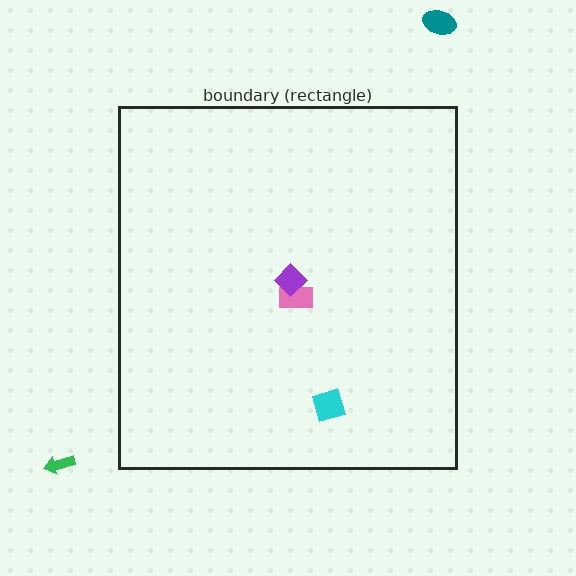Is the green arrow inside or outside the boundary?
Outside.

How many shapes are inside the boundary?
3 inside, 2 outside.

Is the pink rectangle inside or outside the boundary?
Inside.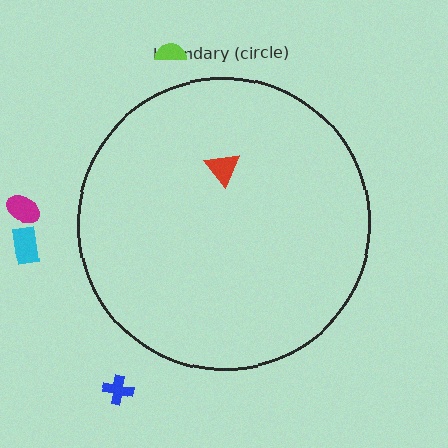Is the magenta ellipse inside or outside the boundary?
Outside.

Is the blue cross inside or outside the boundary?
Outside.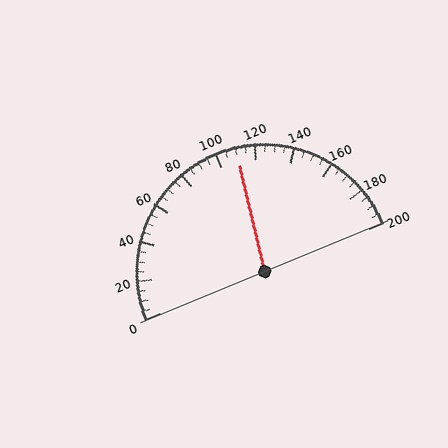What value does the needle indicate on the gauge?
The needle indicates approximately 110.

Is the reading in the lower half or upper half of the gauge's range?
The reading is in the upper half of the range (0 to 200).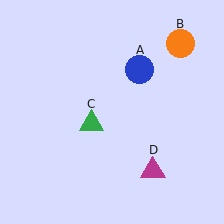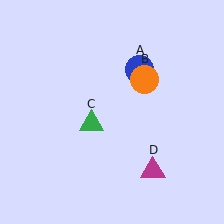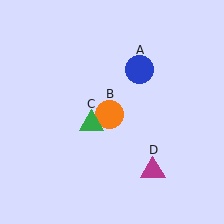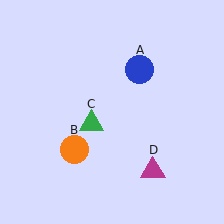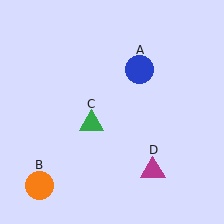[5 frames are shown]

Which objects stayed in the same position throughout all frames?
Blue circle (object A) and green triangle (object C) and magenta triangle (object D) remained stationary.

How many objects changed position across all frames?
1 object changed position: orange circle (object B).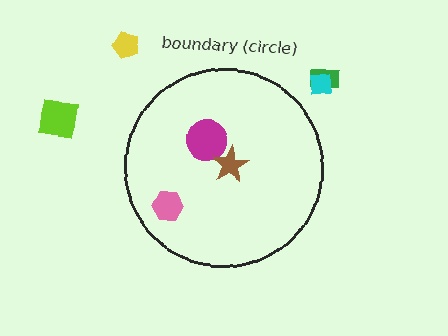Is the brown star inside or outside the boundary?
Inside.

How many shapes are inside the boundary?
3 inside, 4 outside.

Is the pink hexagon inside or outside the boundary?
Inside.